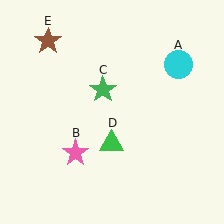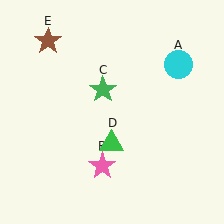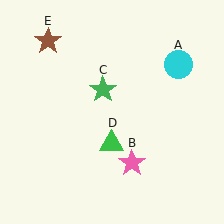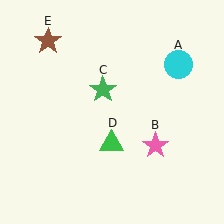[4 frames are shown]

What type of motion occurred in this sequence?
The pink star (object B) rotated counterclockwise around the center of the scene.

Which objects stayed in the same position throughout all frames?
Cyan circle (object A) and green star (object C) and green triangle (object D) and brown star (object E) remained stationary.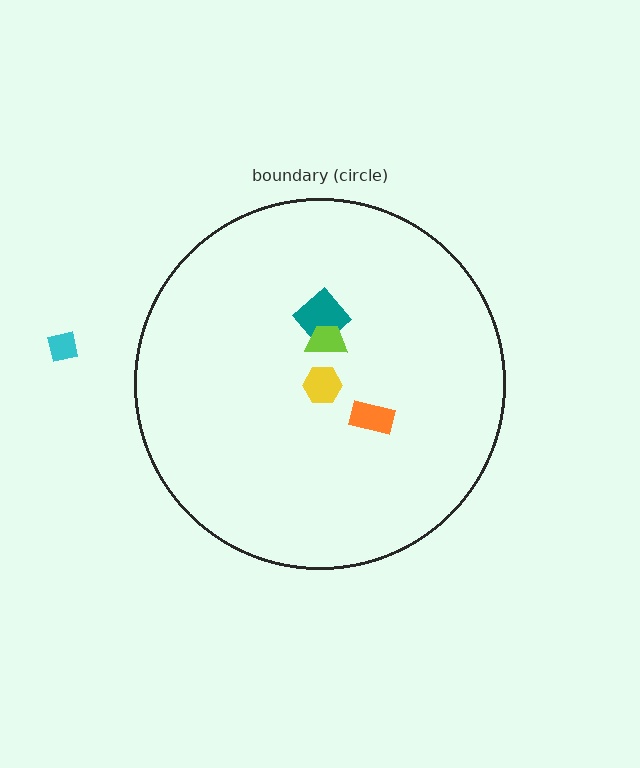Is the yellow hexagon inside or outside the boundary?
Inside.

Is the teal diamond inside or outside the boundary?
Inside.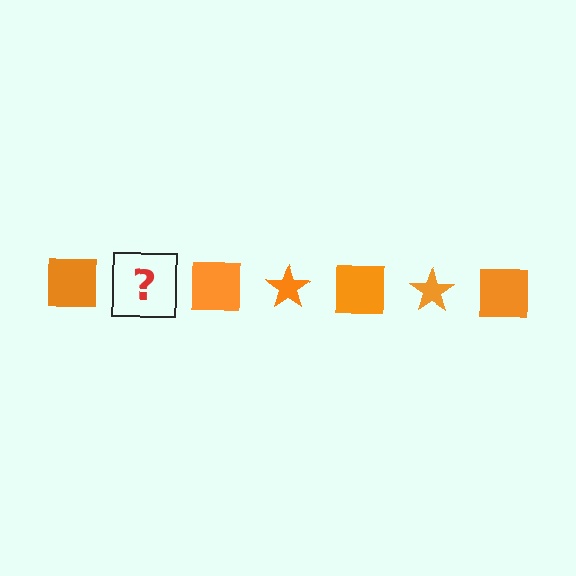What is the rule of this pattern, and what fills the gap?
The rule is that the pattern cycles through square, star shapes in orange. The gap should be filled with an orange star.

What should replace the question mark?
The question mark should be replaced with an orange star.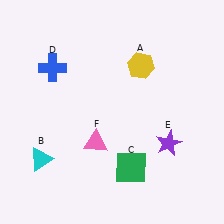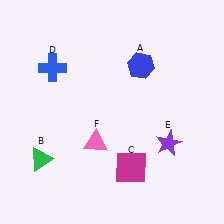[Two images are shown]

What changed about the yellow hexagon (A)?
In Image 1, A is yellow. In Image 2, it changed to blue.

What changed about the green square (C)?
In Image 1, C is green. In Image 2, it changed to magenta.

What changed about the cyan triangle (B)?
In Image 1, B is cyan. In Image 2, it changed to green.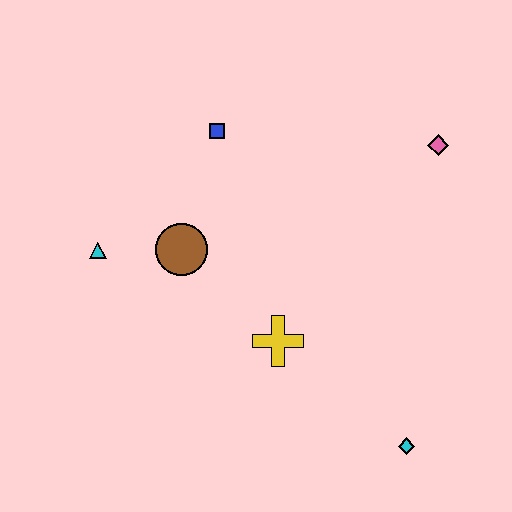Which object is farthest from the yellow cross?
The pink diamond is farthest from the yellow cross.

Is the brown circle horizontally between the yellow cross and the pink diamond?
No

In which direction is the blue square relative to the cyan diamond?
The blue square is above the cyan diamond.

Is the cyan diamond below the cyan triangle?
Yes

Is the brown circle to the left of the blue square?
Yes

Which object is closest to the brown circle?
The cyan triangle is closest to the brown circle.